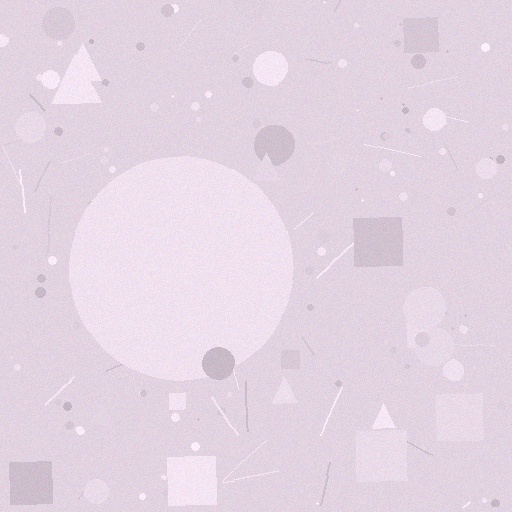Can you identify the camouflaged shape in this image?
The camouflaged shape is a circle.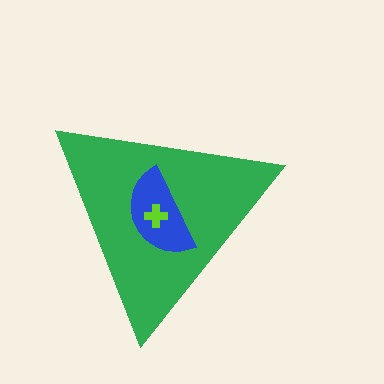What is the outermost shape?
The green triangle.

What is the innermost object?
The lime cross.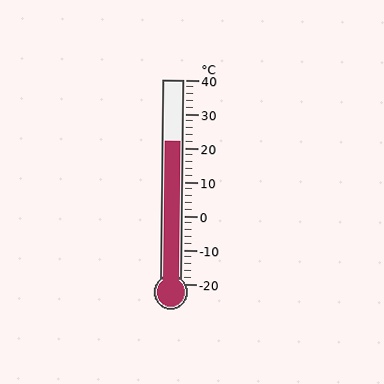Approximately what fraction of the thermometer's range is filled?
The thermometer is filled to approximately 70% of its range.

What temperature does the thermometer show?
The thermometer shows approximately 22°C.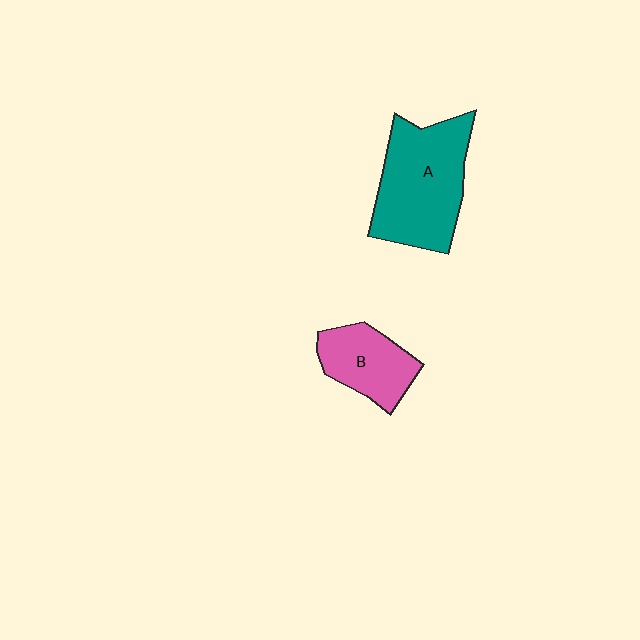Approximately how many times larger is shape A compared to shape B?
Approximately 1.8 times.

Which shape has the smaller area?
Shape B (pink).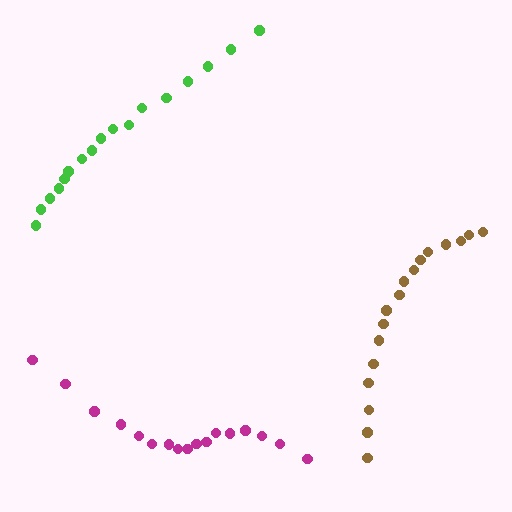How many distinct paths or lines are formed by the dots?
There are 3 distinct paths.